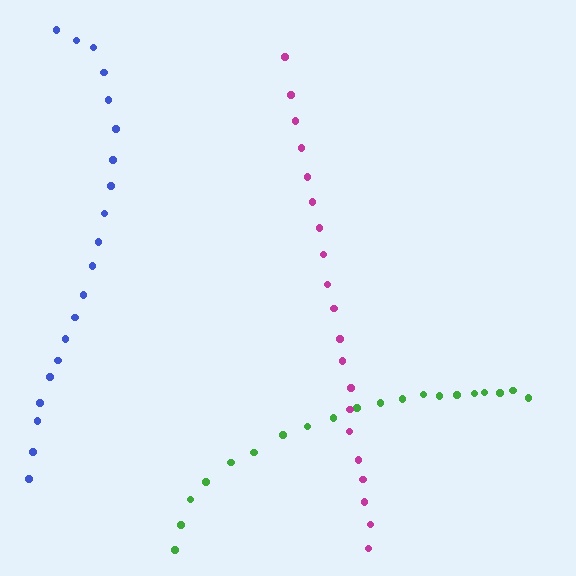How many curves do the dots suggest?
There are 3 distinct paths.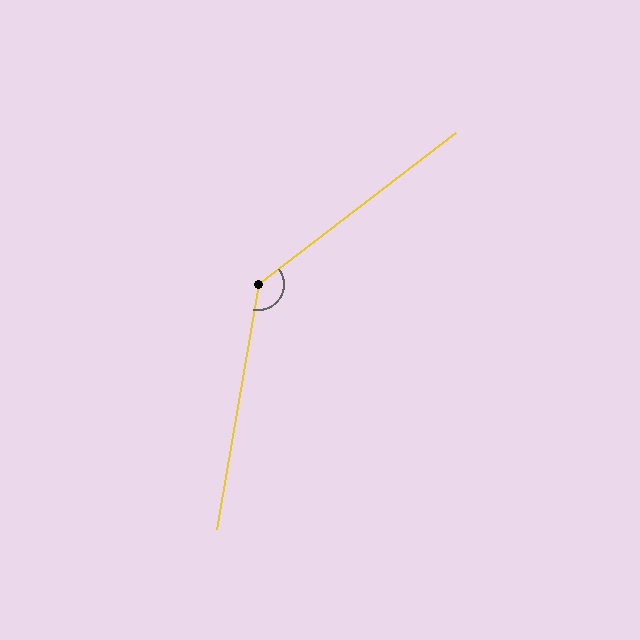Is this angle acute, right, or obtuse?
It is obtuse.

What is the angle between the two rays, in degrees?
Approximately 137 degrees.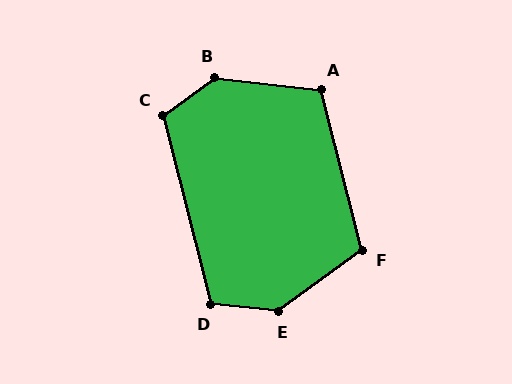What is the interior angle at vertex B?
Approximately 138 degrees (obtuse).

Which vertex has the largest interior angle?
E, at approximately 139 degrees.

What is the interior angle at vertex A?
Approximately 111 degrees (obtuse).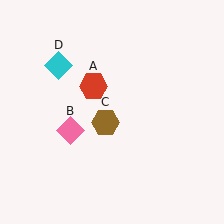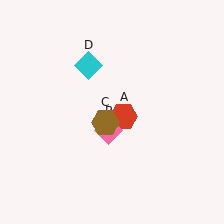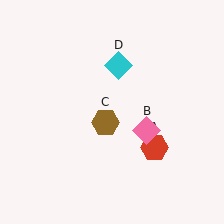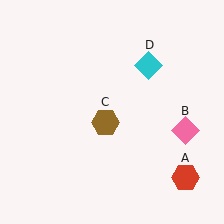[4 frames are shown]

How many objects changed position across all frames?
3 objects changed position: red hexagon (object A), pink diamond (object B), cyan diamond (object D).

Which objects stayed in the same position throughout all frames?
Brown hexagon (object C) remained stationary.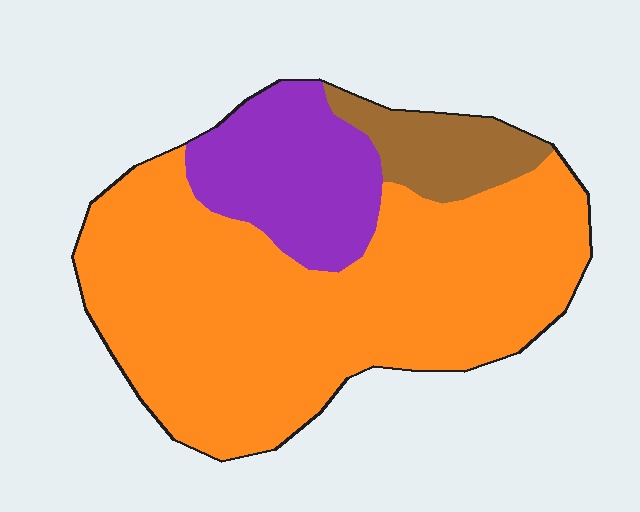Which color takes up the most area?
Orange, at roughly 70%.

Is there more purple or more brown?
Purple.